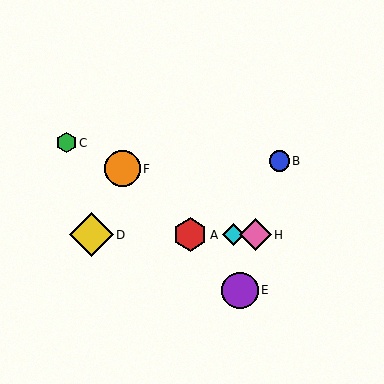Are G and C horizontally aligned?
No, G is at y≈235 and C is at y≈143.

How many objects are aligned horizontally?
4 objects (A, D, G, H) are aligned horizontally.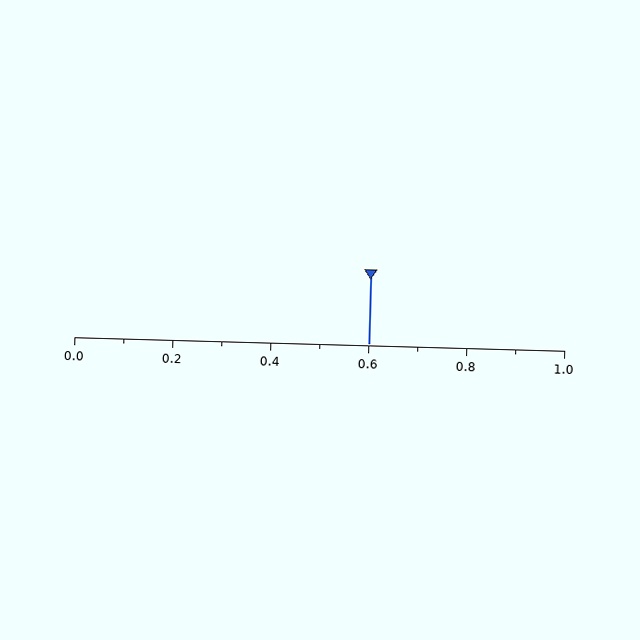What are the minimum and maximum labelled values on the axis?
The axis runs from 0.0 to 1.0.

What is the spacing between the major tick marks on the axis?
The major ticks are spaced 0.2 apart.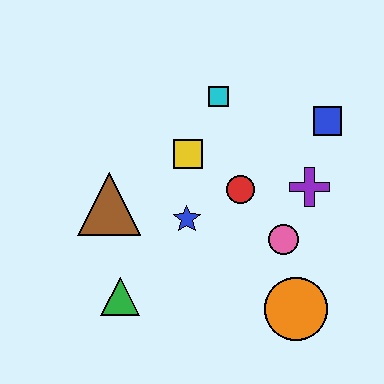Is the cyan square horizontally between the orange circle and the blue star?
Yes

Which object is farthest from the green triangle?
The blue square is farthest from the green triangle.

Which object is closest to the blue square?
The purple cross is closest to the blue square.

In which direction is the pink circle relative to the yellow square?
The pink circle is to the right of the yellow square.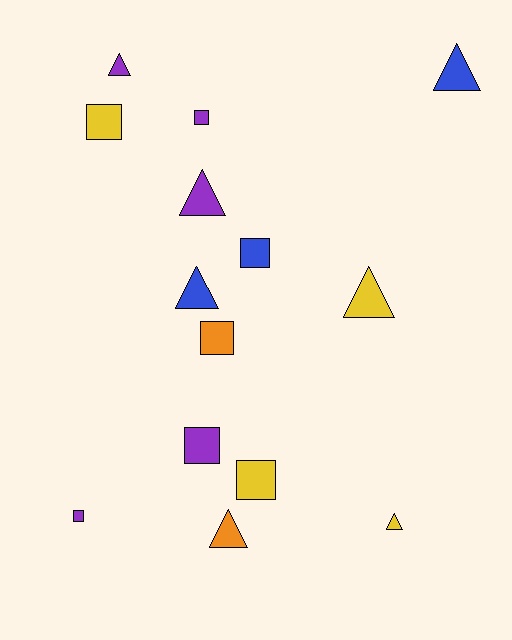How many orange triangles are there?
There is 1 orange triangle.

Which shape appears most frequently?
Square, with 7 objects.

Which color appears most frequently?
Purple, with 5 objects.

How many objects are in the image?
There are 14 objects.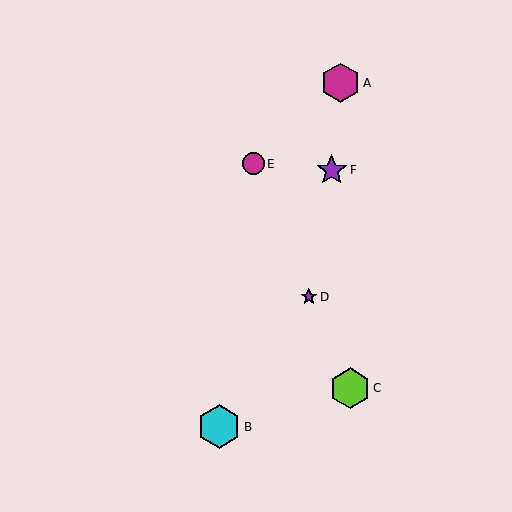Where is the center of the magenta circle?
The center of the magenta circle is at (253, 164).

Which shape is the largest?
The cyan hexagon (labeled B) is the largest.